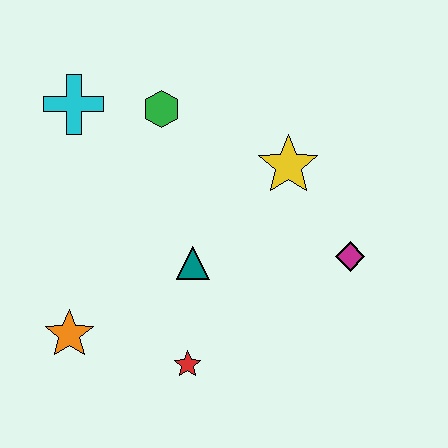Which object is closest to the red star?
The teal triangle is closest to the red star.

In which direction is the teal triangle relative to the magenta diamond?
The teal triangle is to the left of the magenta diamond.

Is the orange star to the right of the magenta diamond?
No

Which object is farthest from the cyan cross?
The magenta diamond is farthest from the cyan cross.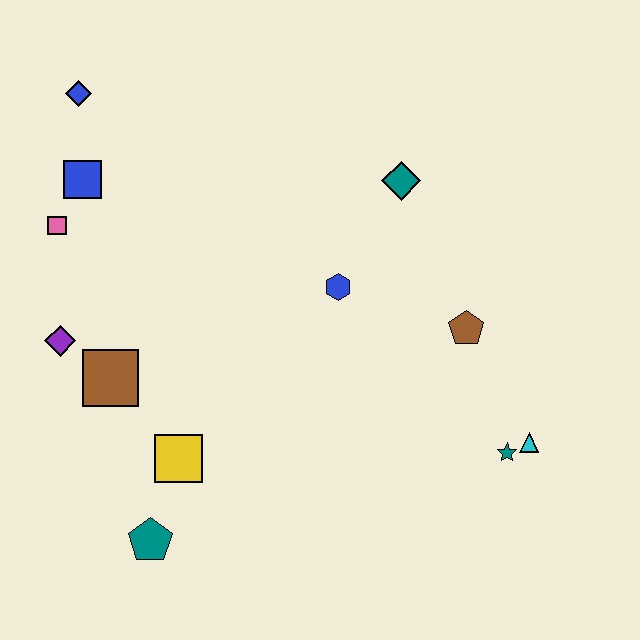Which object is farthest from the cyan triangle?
The blue diamond is farthest from the cyan triangle.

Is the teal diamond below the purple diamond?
No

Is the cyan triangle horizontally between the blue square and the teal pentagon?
No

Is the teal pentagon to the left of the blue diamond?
No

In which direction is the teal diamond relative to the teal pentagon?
The teal diamond is above the teal pentagon.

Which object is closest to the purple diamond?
The brown square is closest to the purple diamond.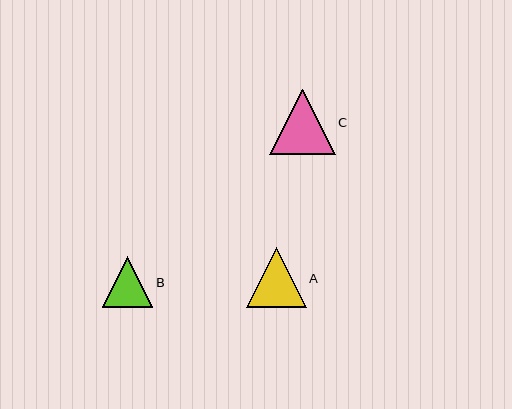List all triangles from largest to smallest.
From largest to smallest: C, A, B.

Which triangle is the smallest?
Triangle B is the smallest with a size of approximately 50 pixels.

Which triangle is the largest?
Triangle C is the largest with a size of approximately 65 pixels.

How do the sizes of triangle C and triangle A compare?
Triangle C and triangle A are approximately the same size.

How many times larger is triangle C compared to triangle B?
Triangle C is approximately 1.3 times the size of triangle B.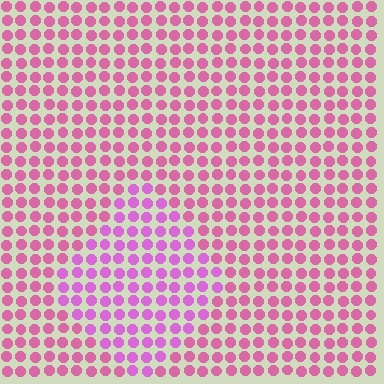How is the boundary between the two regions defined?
The boundary is defined purely by a slight shift in hue (about 28 degrees). Spacing, size, and orientation are identical on both sides.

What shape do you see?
I see a diamond.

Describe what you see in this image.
The image is filled with small pink elements in a uniform arrangement. A diamond-shaped region is visible where the elements are tinted to a slightly different hue, forming a subtle color boundary.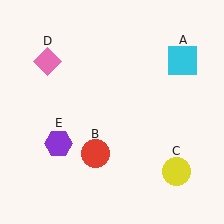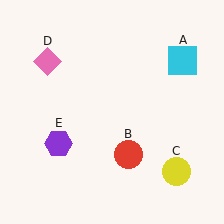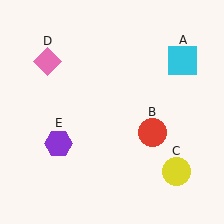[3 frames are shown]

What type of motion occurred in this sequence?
The red circle (object B) rotated counterclockwise around the center of the scene.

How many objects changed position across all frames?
1 object changed position: red circle (object B).